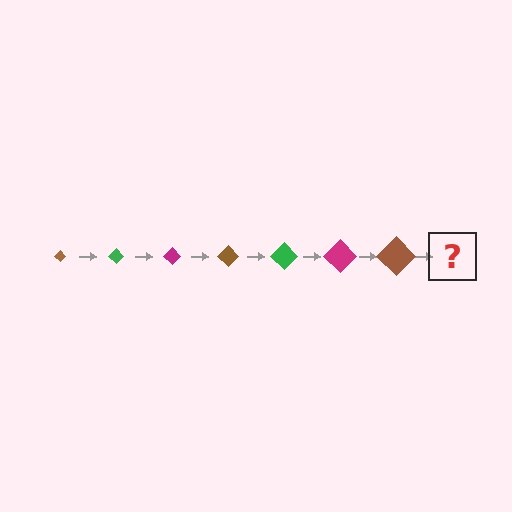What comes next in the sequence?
The next element should be a green diamond, larger than the previous one.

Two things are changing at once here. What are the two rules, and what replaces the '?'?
The two rules are that the diamond grows larger each step and the color cycles through brown, green, and magenta. The '?' should be a green diamond, larger than the previous one.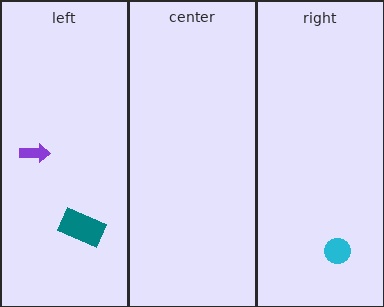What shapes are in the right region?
The cyan circle.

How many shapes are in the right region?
1.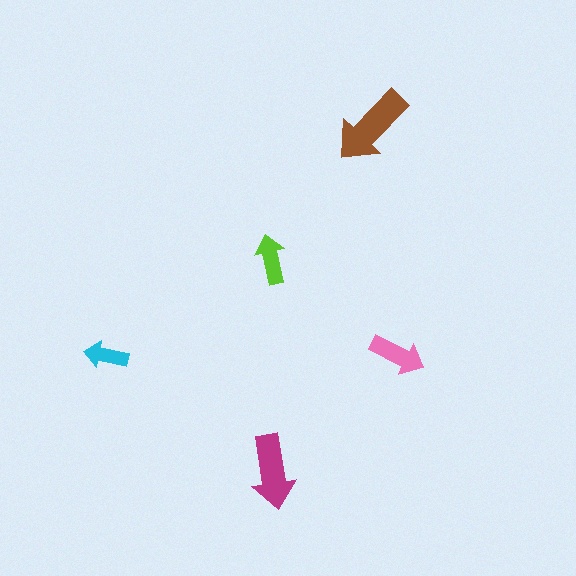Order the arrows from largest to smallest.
the brown one, the magenta one, the pink one, the lime one, the cyan one.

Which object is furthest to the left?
The cyan arrow is leftmost.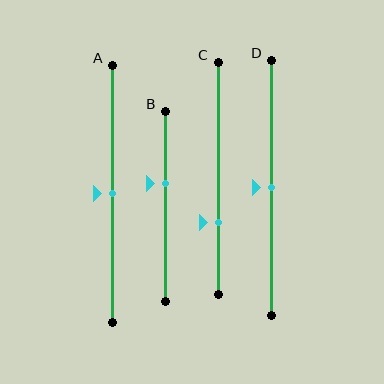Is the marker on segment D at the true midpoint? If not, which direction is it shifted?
Yes, the marker on segment D is at the true midpoint.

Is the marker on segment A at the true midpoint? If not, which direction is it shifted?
Yes, the marker on segment A is at the true midpoint.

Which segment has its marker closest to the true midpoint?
Segment A has its marker closest to the true midpoint.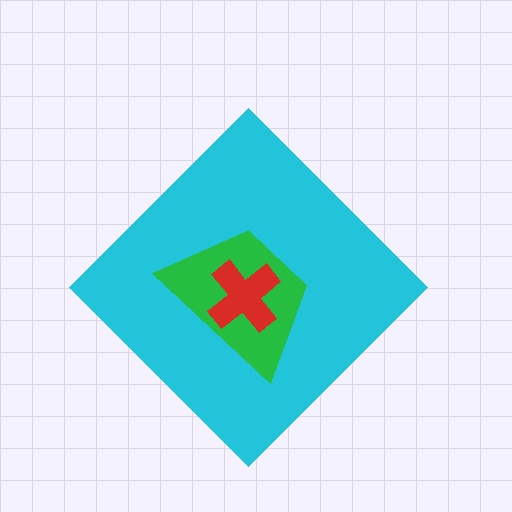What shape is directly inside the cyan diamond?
The green trapezoid.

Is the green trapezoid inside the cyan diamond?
Yes.